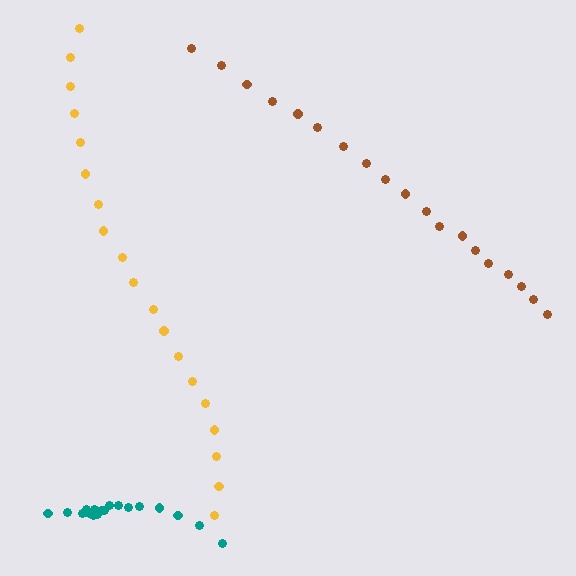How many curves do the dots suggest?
There are 3 distinct paths.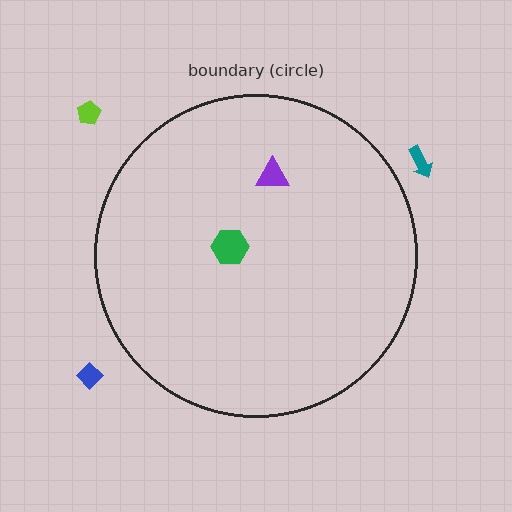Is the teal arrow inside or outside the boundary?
Outside.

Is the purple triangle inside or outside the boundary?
Inside.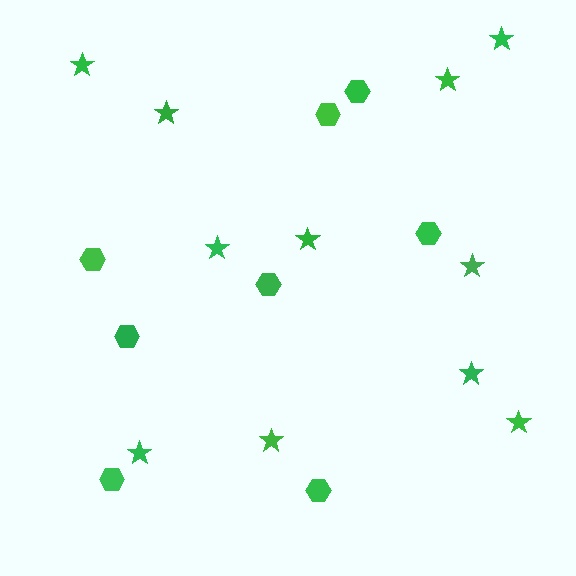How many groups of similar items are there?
There are 2 groups: one group of stars (11) and one group of hexagons (8).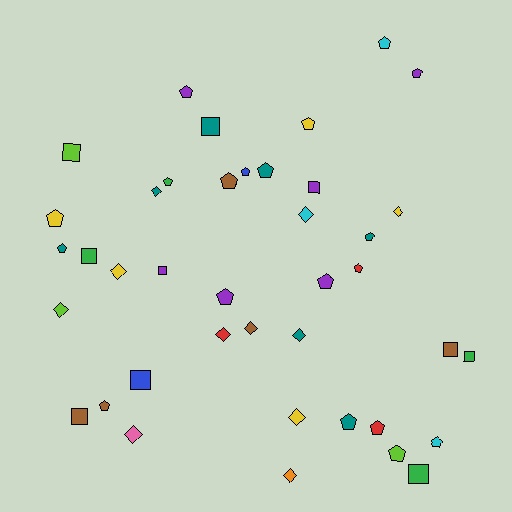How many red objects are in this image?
There are 3 red objects.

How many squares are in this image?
There are 10 squares.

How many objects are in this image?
There are 40 objects.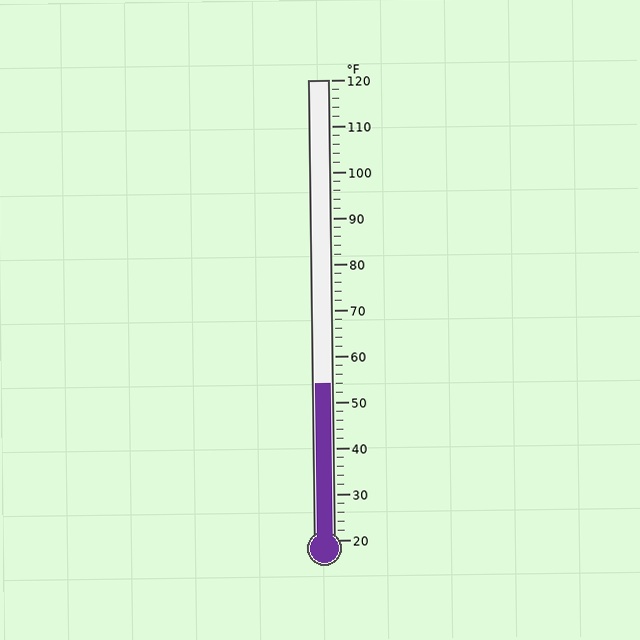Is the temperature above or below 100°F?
The temperature is below 100°F.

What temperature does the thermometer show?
The thermometer shows approximately 54°F.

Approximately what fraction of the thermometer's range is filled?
The thermometer is filled to approximately 35% of its range.